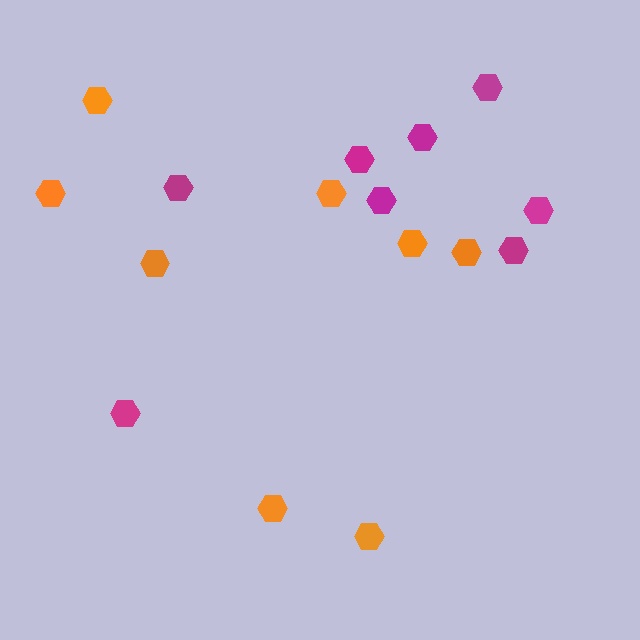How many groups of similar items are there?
There are 2 groups: one group of orange hexagons (8) and one group of magenta hexagons (8).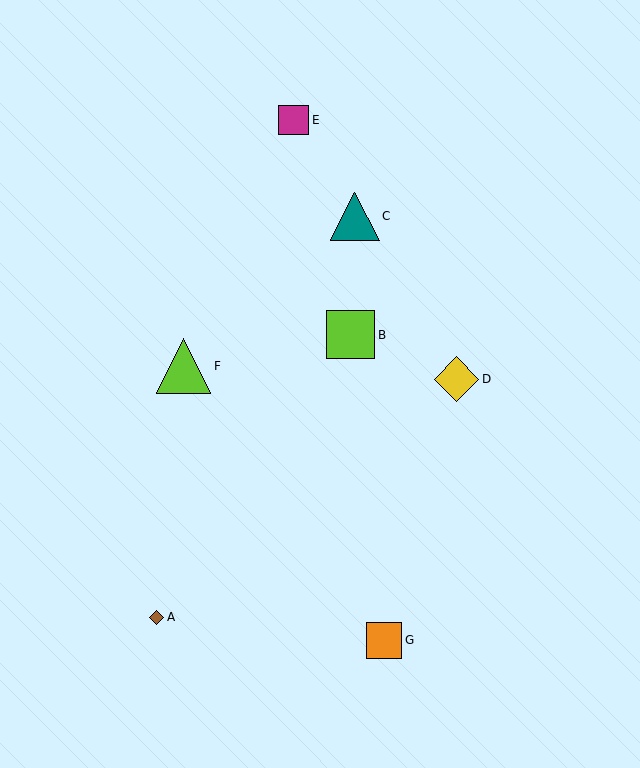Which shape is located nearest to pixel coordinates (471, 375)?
The yellow diamond (labeled D) at (457, 379) is nearest to that location.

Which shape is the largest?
The lime triangle (labeled F) is the largest.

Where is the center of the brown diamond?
The center of the brown diamond is at (157, 617).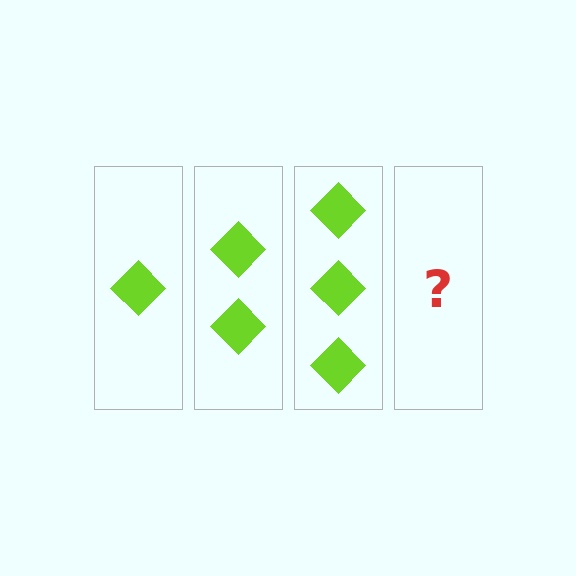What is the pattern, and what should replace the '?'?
The pattern is that each step adds one more diamond. The '?' should be 4 diamonds.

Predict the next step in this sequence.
The next step is 4 diamonds.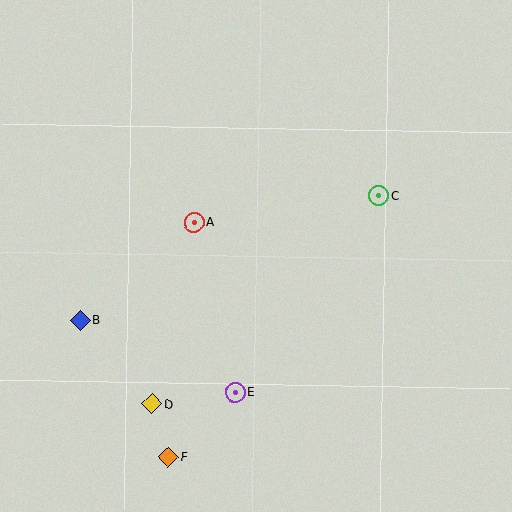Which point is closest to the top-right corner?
Point C is closest to the top-right corner.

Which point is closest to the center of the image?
Point A at (194, 222) is closest to the center.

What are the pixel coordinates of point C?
Point C is at (379, 196).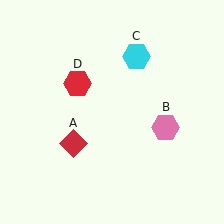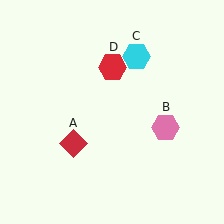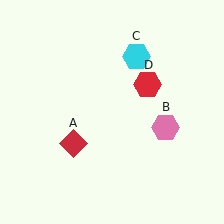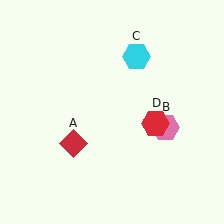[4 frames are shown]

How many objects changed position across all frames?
1 object changed position: red hexagon (object D).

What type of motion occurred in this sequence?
The red hexagon (object D) rotated clockwise around the center of the scene.